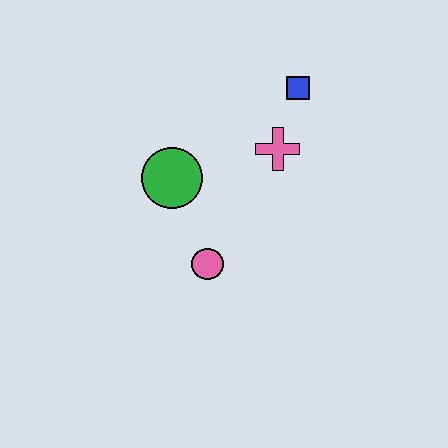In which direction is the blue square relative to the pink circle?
The blue square is above the pink circle.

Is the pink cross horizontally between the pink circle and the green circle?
No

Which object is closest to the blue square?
The pink cross is closest to the blue square.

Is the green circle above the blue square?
No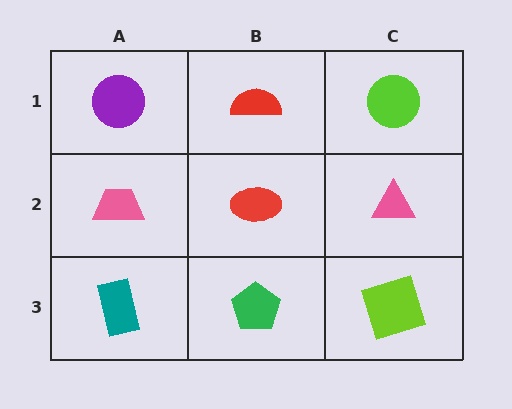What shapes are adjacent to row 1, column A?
A pink trapezoid (row 2, column A), a red semicircle (row 1, column B).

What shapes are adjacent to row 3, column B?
A red ellipse (row 2, column B), a teal rectangle (row 3, column A), a lime square (row 3, column C).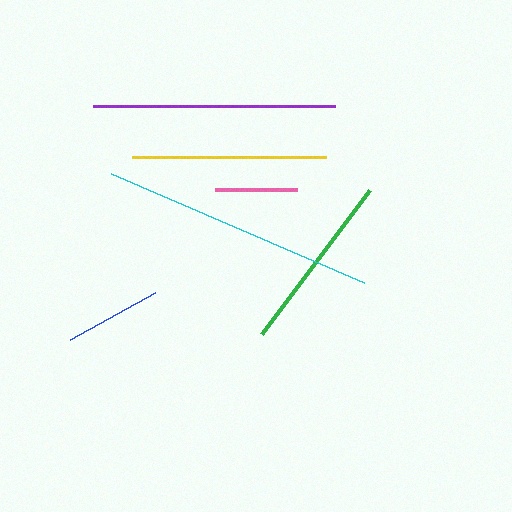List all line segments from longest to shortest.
From longest to shortest: cyan, purple, yellow, green, blue, pink.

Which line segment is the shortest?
The pink line is the shortest at approximately 83 pixels.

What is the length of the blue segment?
The blue segment is approximately 97 pixels long.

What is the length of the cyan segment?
The cyan segment is approximately 275 pixels long.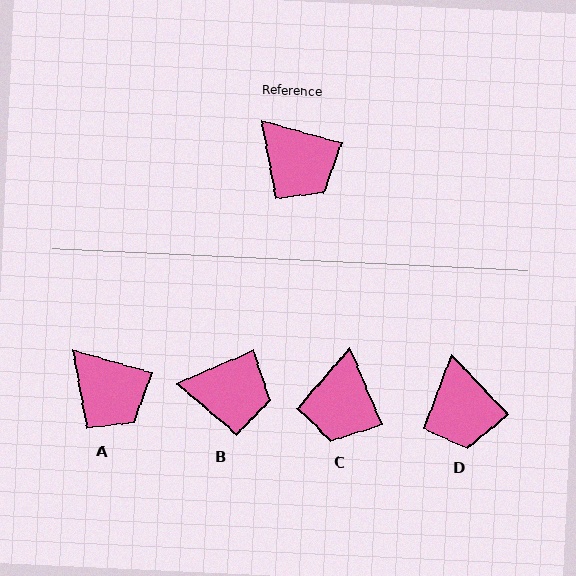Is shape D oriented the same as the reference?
No, it is off by about 31 degrees.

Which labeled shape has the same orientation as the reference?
A.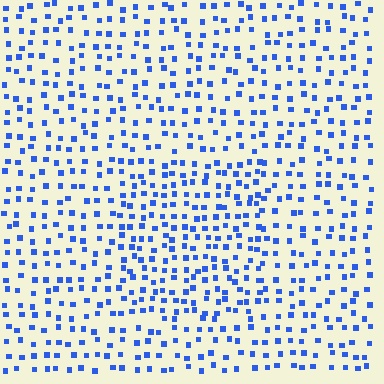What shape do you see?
I see a rectangle.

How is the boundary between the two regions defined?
The boundary is defined by a change in element density (approximately 1.5x ratio). All elements are the same color, size, and shape.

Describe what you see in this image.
The image contains small blue elements arranged at two different densities. A rectangle-shaped region is visible where the elements are more densely packed than the surrounding area.